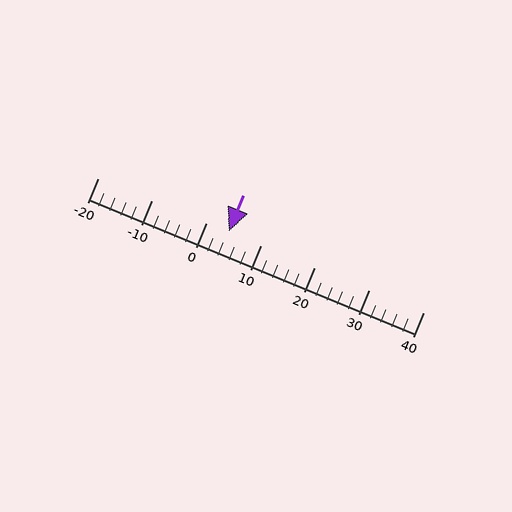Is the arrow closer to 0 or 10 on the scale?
The arrow is closer to 0.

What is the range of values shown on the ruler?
The ruler shows values from -20 to 40.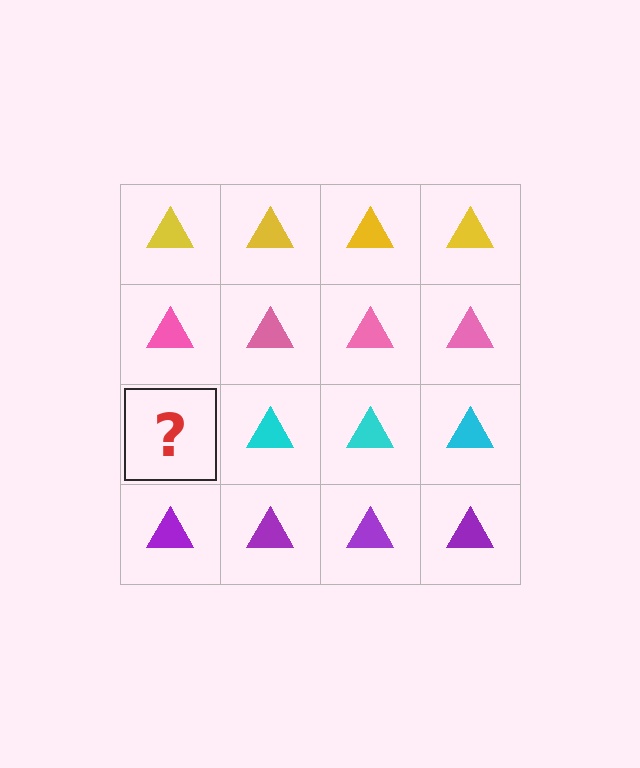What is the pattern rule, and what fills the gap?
The rule is that each row has a consistent color. The gap should be filled with a cyan triangle.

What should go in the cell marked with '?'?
The missing cell should contain a cyan triangle.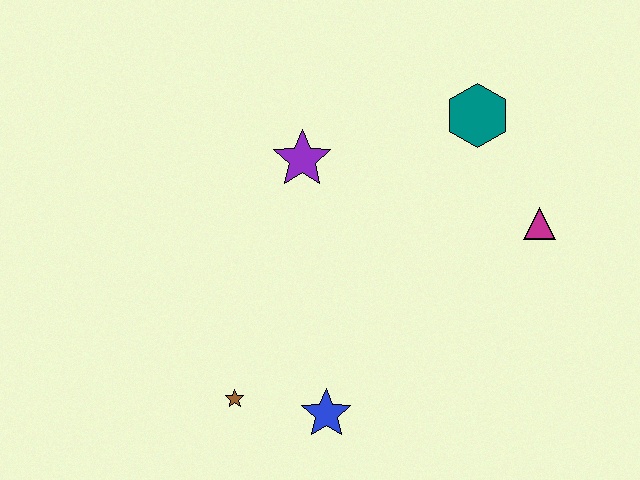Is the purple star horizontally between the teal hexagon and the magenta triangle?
No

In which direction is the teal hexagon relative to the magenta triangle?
The teal hexagon is above the magenta triangle.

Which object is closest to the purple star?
The teal hexagon is closest to the purple star.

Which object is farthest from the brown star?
The teal hexagon is farthest from the brown star.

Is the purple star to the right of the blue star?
No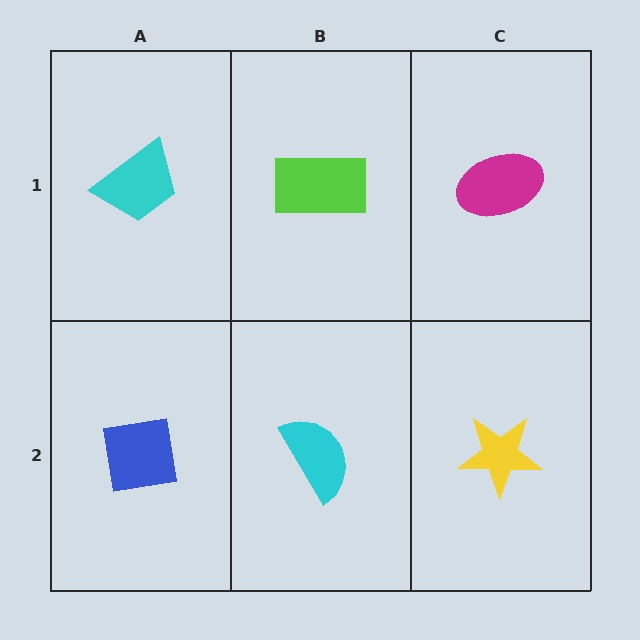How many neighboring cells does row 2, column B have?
3.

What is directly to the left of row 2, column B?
A blue square.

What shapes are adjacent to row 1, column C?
A yellow star (row 2, column C), a lime rectangle (row 1, column B).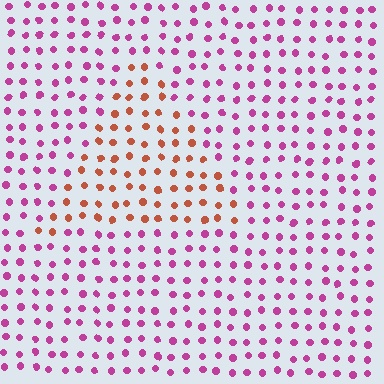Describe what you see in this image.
The image is filled with small magenta elements in a uniform arrangement. A triangle-shaped region is visible where the elements are tinted to a slightly different hue, forming a subtle color boundary.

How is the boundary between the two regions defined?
The boundary is defined purely by a slight shift in hue (about 54 degrees). Spacing, size, and orientation are identical on both sides.